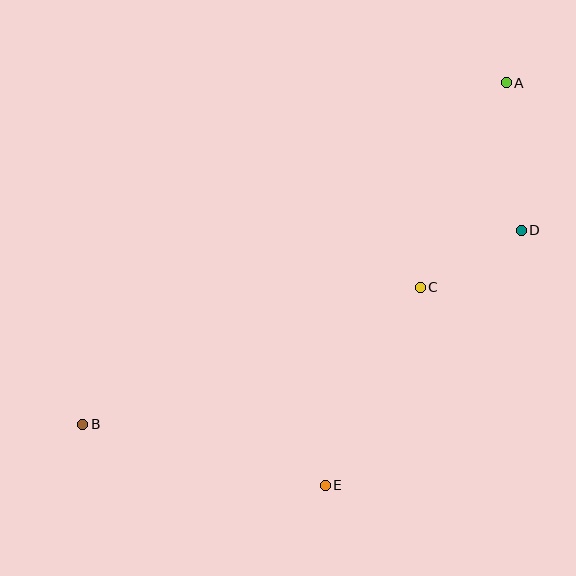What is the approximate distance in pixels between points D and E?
The distance between D and E is approximately 322 pixels.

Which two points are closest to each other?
Points C and D are closest to each other.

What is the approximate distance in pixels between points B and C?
The distance between B and C is approximately 364 pixels.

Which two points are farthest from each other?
Points A and B are farthest from each other.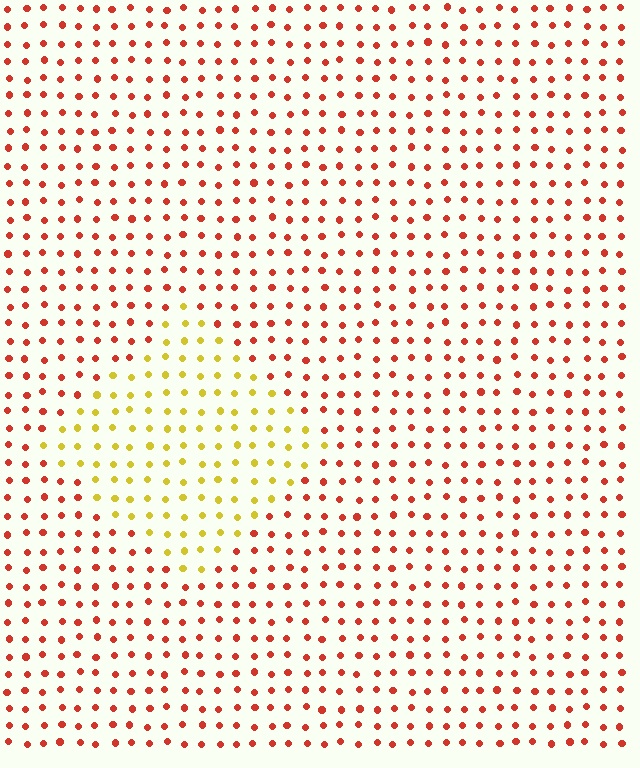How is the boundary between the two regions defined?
The boundary is defined purely by a slight shift in hue (about 52 degrees). Spacing, size, and orientation are identical on both sides.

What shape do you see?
I see a diamond.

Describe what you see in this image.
The image is filled with small red elements in a uniform arrangement. A diamond-shaped region is visible where the elements are tinted to a slightly different hue, forming a subtle color boundary.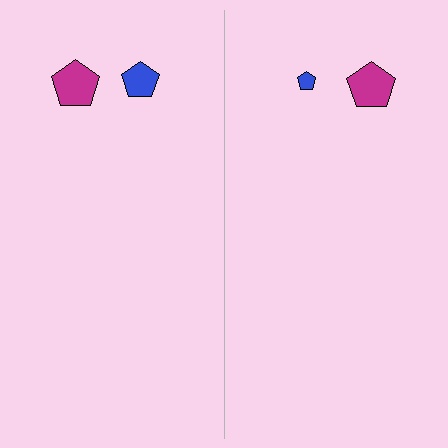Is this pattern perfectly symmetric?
No, the pattern is not perfectly symmetric. The blue pentagon on the right side has a different size than its mirror counterpart.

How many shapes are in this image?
There are 4 shapes in this image.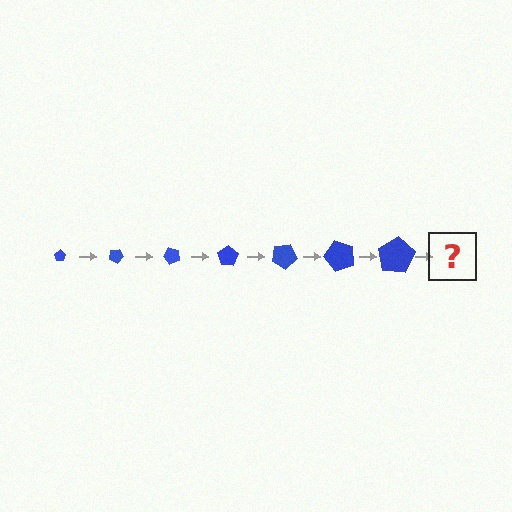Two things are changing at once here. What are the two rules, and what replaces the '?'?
The two rules are that the pentagon grows larger each step and it rotates 25 degrees each step. The '?' should be a pentagon, larger than the previous one and rotated 175 degrees from the start.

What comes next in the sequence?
The next element should be a pentagon, larger than the previous one and rotated 175 degrees from the start.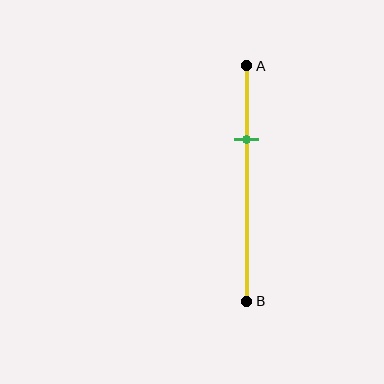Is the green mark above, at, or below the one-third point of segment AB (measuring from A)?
The green mark is approximately at the one-third point of segment AB.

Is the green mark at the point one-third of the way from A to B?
Yes, the mark is approximately at the one-third point.